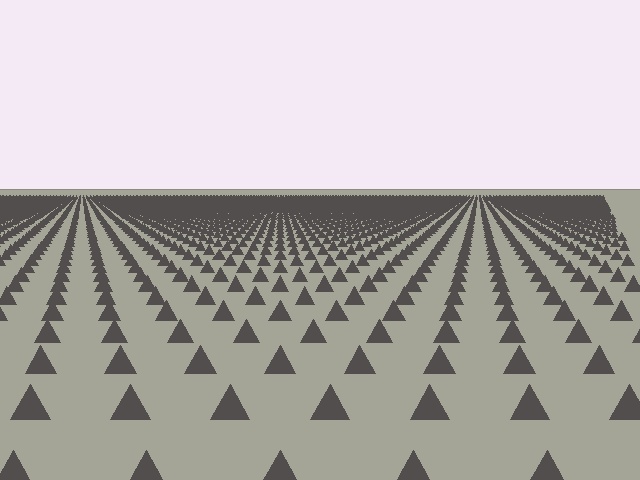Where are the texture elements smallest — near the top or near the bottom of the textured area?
Near the top.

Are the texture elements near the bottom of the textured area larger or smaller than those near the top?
Larger. Near the bottom, elements are closer to the viewer and appear at a bigger on-screen size.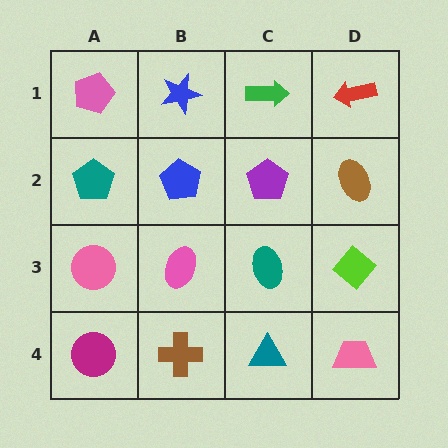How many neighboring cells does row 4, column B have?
3.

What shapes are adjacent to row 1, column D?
A brown ellipse (row 2, column D), a green arrow (row 1, column C).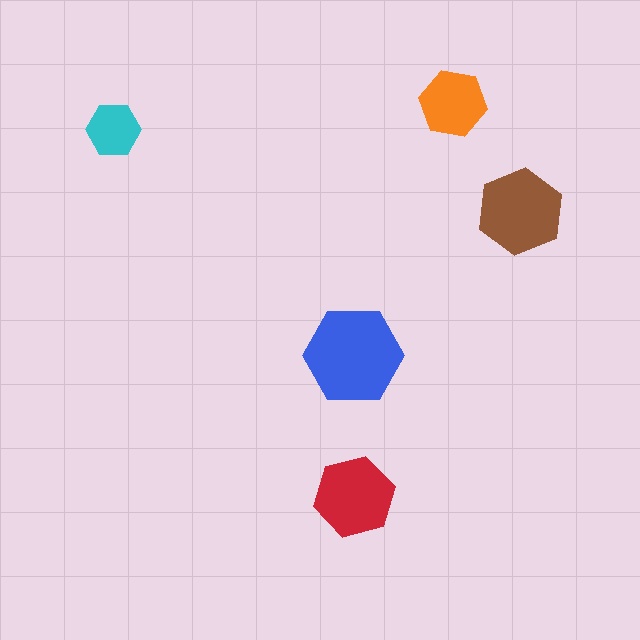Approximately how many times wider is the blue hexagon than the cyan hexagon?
About 2 times wider.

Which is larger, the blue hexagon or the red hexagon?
The blue one.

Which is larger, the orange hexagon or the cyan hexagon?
The orange one.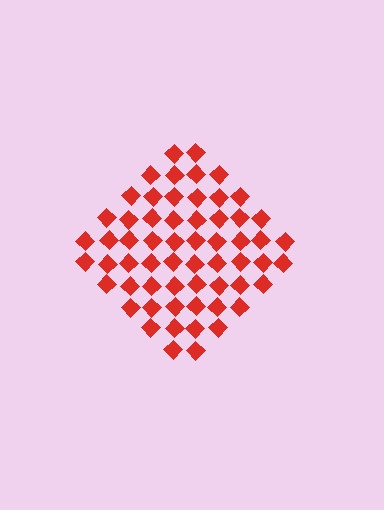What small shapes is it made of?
It is made of small diamonds.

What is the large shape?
The large shape is a diamond.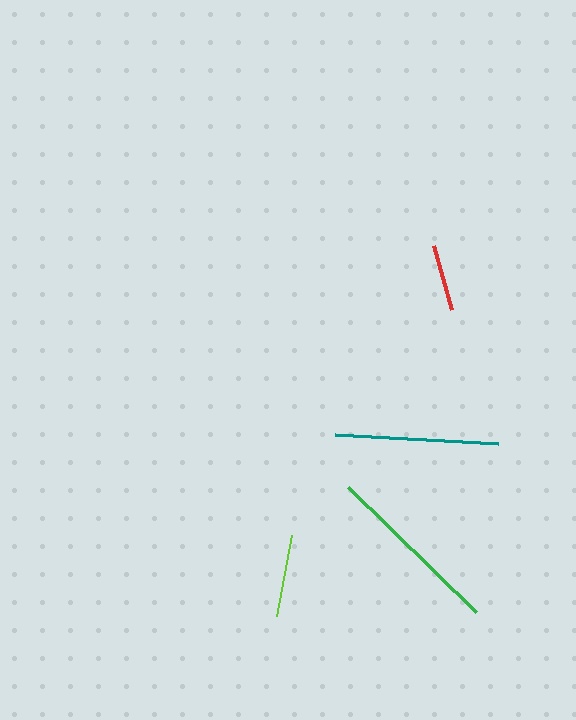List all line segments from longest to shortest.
From longest to shortest: green, teal, lime, red.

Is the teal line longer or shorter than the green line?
The green line is longer than the teal line.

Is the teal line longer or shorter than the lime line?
The teal line is longer than the lime line.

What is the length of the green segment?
The green segment is approximately 180 pixels long.